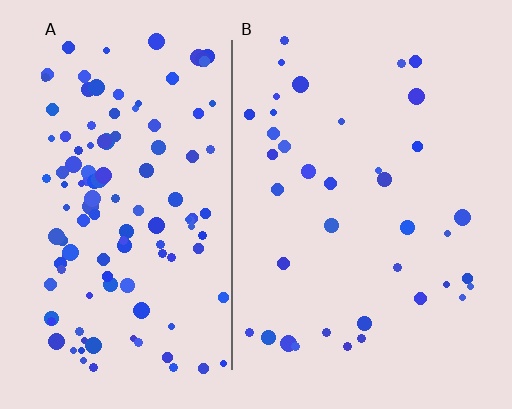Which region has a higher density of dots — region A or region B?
A (the left).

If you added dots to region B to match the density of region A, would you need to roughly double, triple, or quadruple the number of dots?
Approximately triple.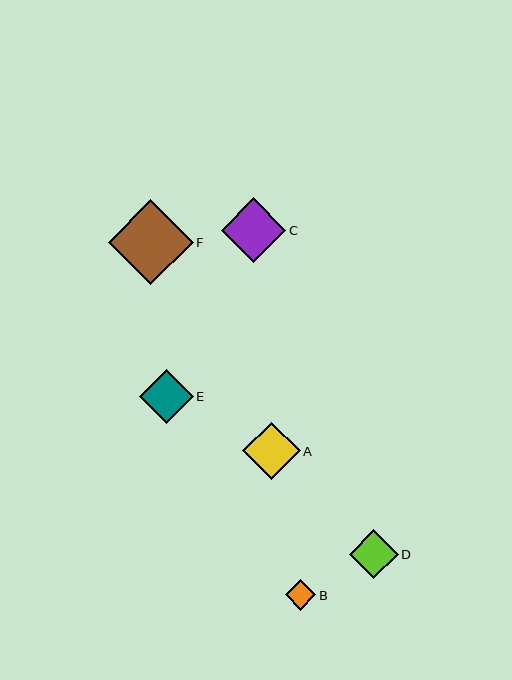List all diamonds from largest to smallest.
From largest to smallest: F, C, A, E, D, B.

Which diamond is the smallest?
Diamond B is the smallest with a size of approximately 30 pixels.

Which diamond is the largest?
Diamond F is the largest with a size of approximately 85 pixels.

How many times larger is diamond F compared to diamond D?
Diamond F is approximately 1.7 times the size of diamond D.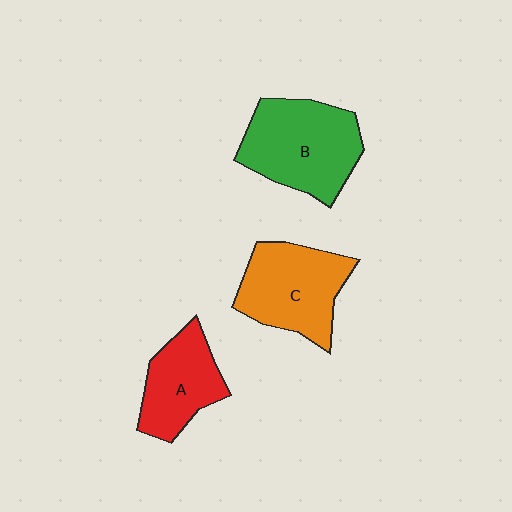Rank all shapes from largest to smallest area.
From largest to smallest: B (green), C (orange), A (red).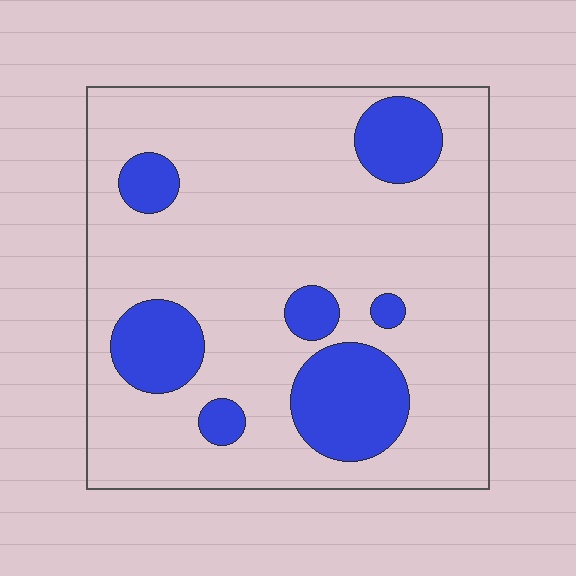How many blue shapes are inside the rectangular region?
7.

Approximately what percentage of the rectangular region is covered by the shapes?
Approximately 20%.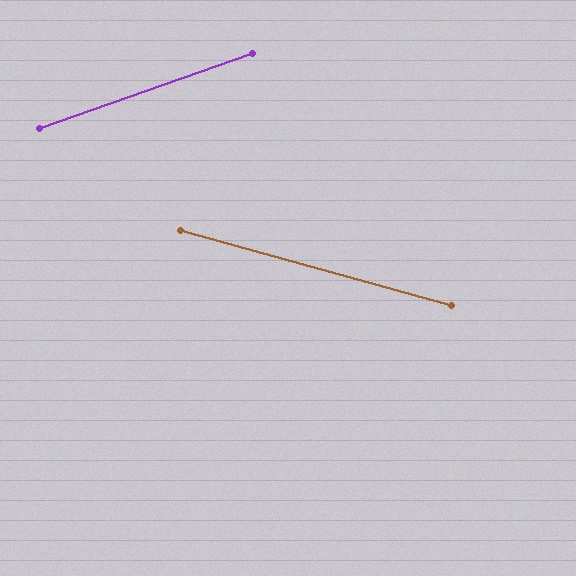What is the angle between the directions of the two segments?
Approximately 35 degrees.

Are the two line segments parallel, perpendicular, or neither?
Neither parallel nor perpendicular — they differ by about 35°.